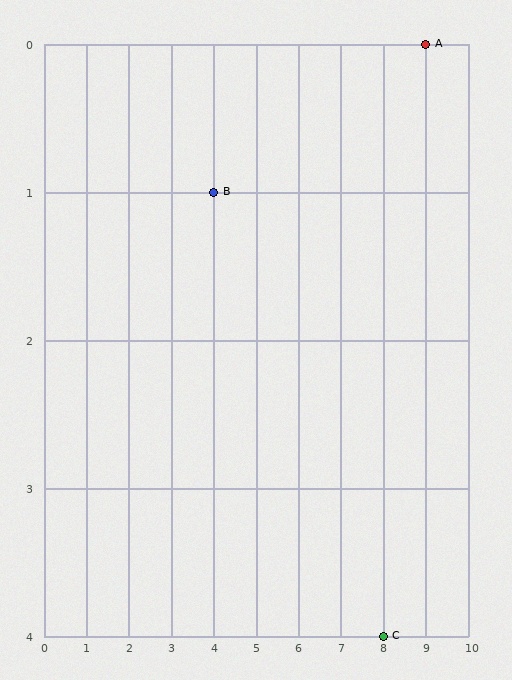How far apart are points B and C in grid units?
Points B and C are 4 columns and 3 rows apart (about 5.0 grid units diagonally).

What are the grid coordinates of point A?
Point A is at grid coordinates (9, 0).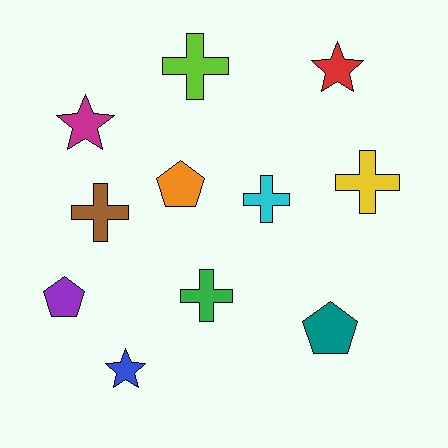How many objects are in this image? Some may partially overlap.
There are 11 objects.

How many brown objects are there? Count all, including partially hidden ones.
There is 1 brown object.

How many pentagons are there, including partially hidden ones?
There are 3 pentagons.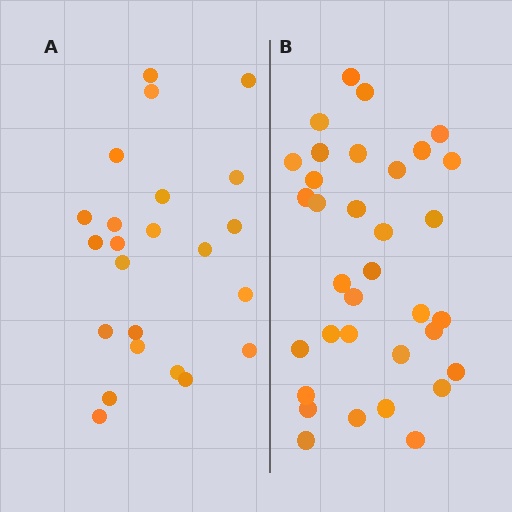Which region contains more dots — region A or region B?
Region B (the right region) has more dots.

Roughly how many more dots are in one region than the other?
Region B has roughly 12 or so more dots than region A.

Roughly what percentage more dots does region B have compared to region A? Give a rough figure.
About 50% more.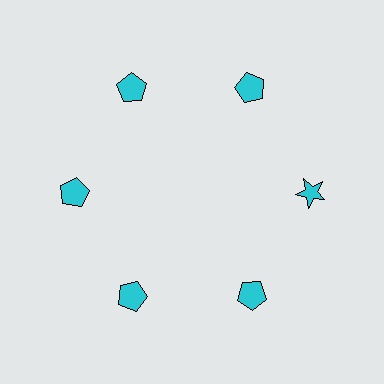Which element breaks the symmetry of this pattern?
The cyan star at roughly the 3 o'clock position breaks the symmetry. All other shapes are cyan pentagons.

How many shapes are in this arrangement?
There are 6 shapes arranged in a ring pattern.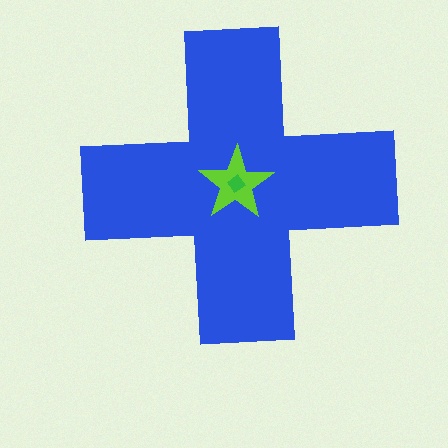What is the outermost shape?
The blue cross.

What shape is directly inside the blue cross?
The lime star.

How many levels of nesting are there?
3.